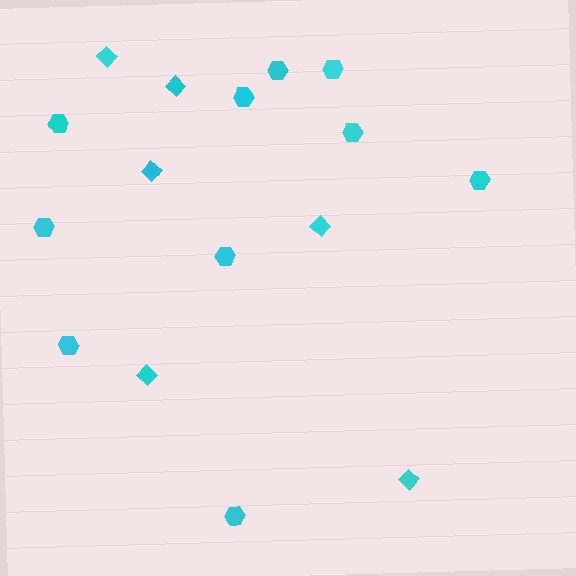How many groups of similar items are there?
There are 2 groups: one group of diamonds (6) and one group of hexagons (10).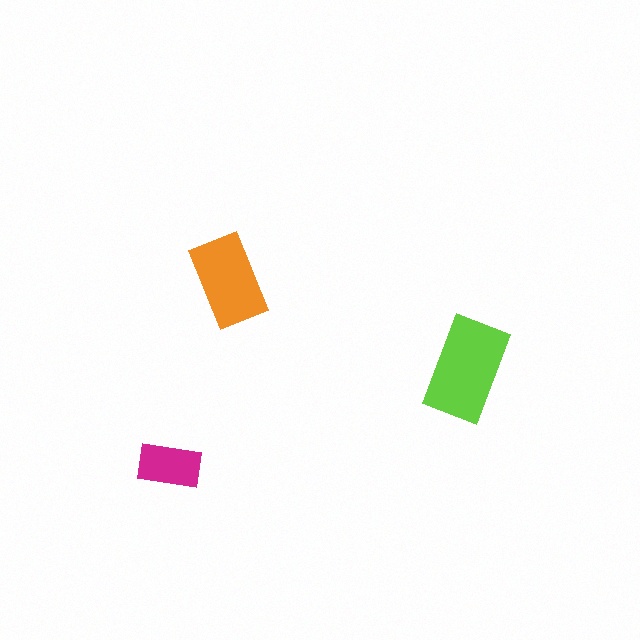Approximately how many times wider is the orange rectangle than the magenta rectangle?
About 1.5 times wider.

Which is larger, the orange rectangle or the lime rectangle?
The lime one.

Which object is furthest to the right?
The lime rectangle is rightmost.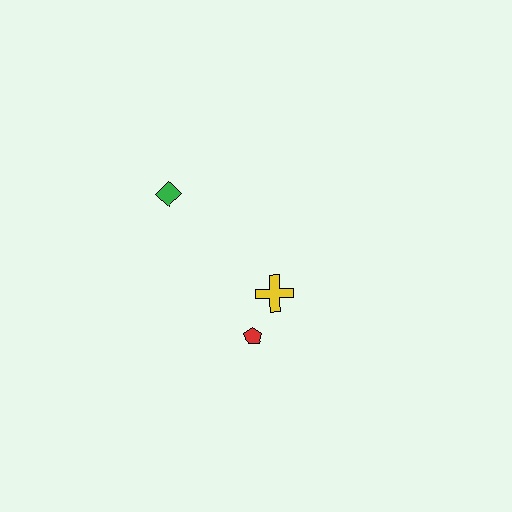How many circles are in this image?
There are no circles.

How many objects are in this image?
There are 3 objects.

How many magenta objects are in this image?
There are no magenta objects.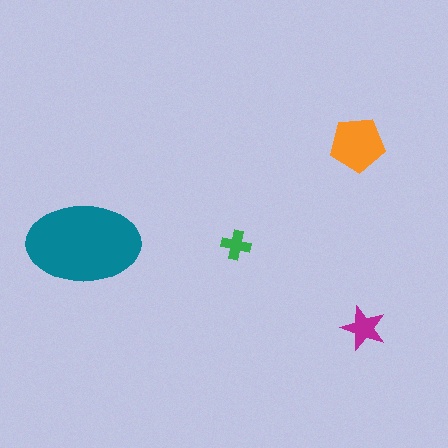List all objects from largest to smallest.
The teal ellipse, the orange pentagon, the magenta star, the green cross.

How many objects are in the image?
There are 4 objects in the image.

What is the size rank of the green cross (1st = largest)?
4th.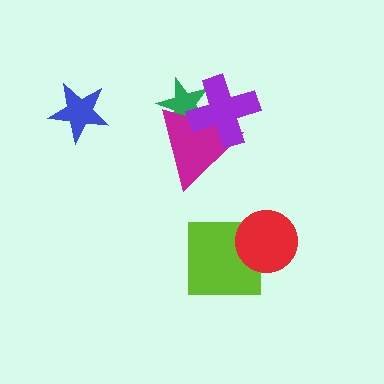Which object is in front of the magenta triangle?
The purple cross is in front of the magenta triangle.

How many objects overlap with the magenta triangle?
2 objects overlap with the magenta triangle.